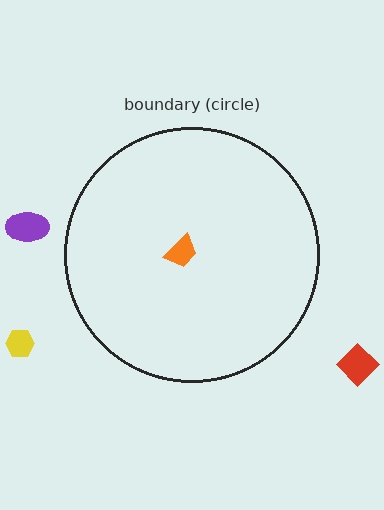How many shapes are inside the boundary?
1 inside, 3 outside.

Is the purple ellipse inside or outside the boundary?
Outside.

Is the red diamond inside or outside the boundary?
Outside.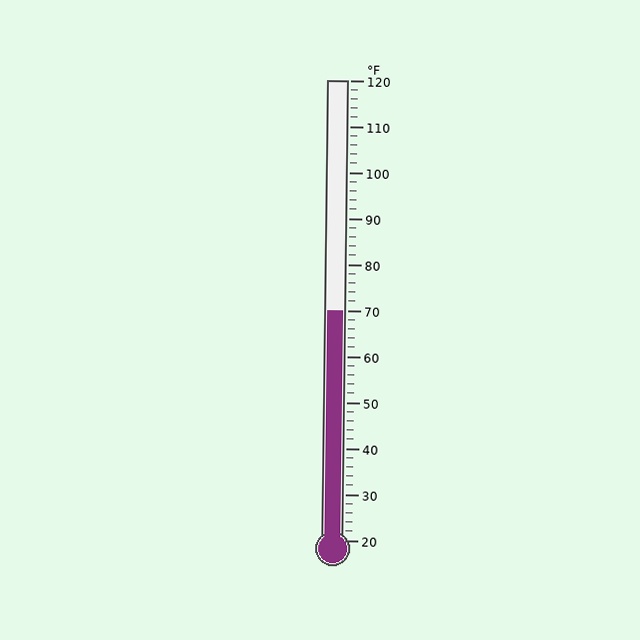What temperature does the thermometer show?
The thermometer shows approximately 70°F.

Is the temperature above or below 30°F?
The temperature is above 30°F.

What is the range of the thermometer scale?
The thermometer scale ranges from 20°F to 120°F.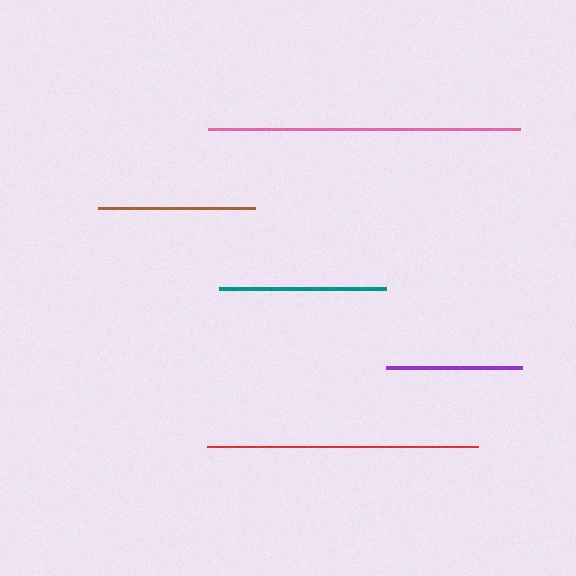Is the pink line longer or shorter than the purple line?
The pink line is longer than the purple line.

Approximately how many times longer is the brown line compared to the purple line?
The brown line is approximately 1.2 times the length of the purple line.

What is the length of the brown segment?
The brown segment is approximately 158 pixels long.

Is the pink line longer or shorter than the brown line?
The pink line is longer than the brown line.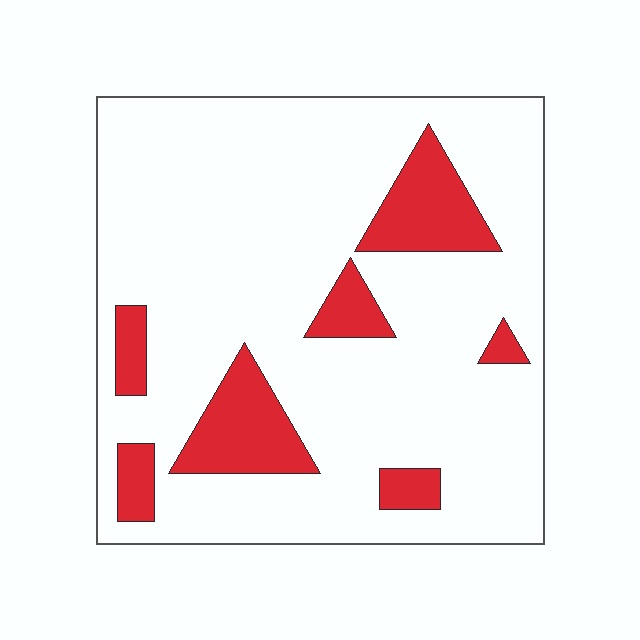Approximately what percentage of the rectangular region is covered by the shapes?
Approximately 15%.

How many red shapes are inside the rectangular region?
7.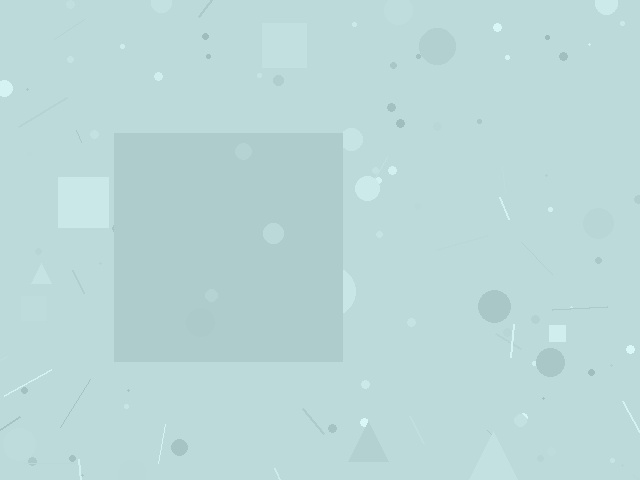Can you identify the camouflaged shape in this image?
The camouflaged shape is a square.